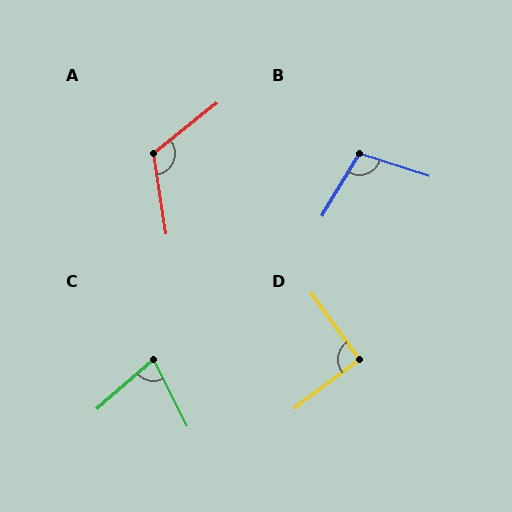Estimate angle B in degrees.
Approximately 103 degrees.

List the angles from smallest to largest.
C (75°), D (91°), B (103°), A (119°).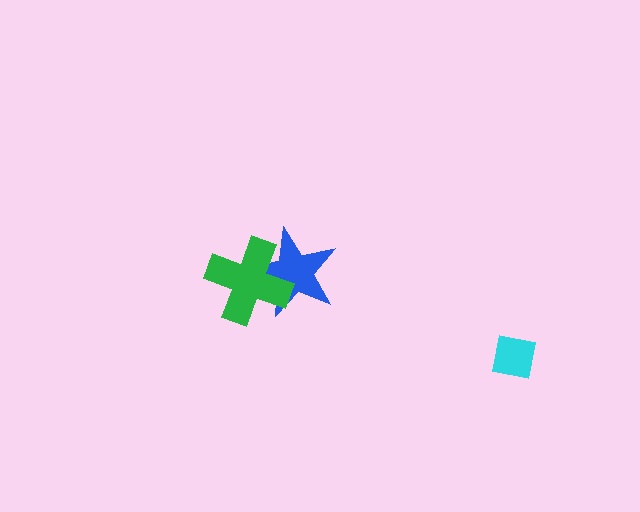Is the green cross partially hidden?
No, no other shape covers it.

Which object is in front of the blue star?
The green cross is in front of the blue star.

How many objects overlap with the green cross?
1 object overlaps with the green cross.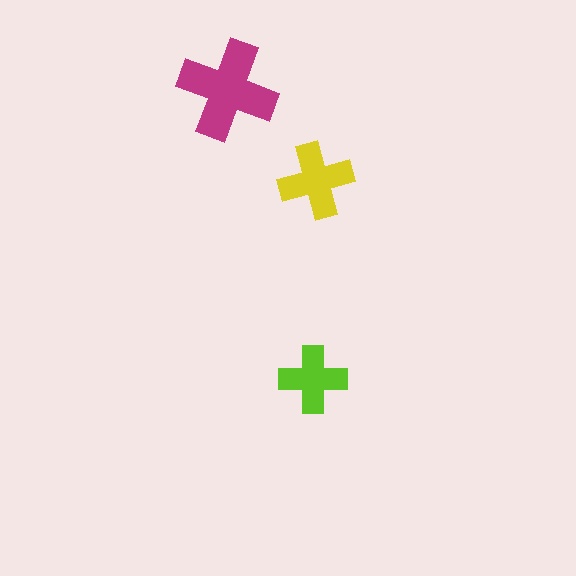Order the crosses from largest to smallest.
the magenta one, the yellow one, the lime one.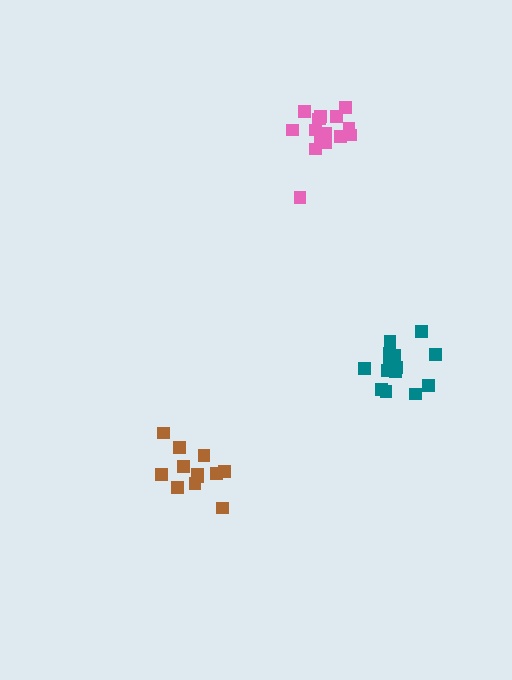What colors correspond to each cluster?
The clusters are colored: teal, brown, pink.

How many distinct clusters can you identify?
There are 3 distinct clusters.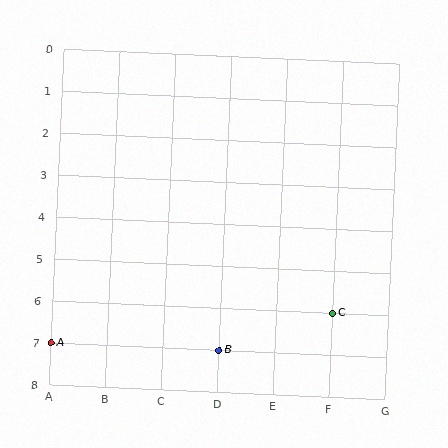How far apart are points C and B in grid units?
Points C and B are 2 columns and 1 row apart (about 2.2 grid units diagonally).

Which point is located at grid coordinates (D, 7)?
Point B is at (D, 7).